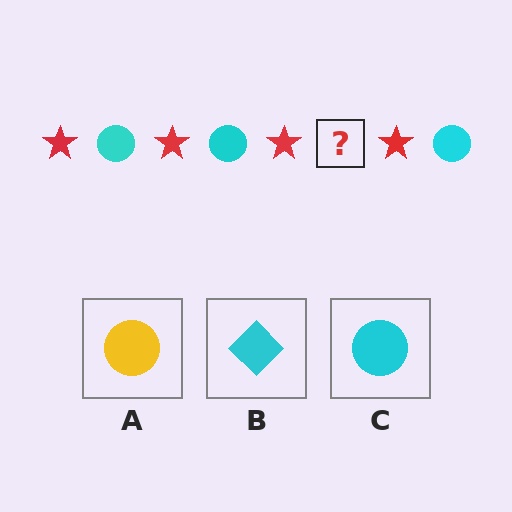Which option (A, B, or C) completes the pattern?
C.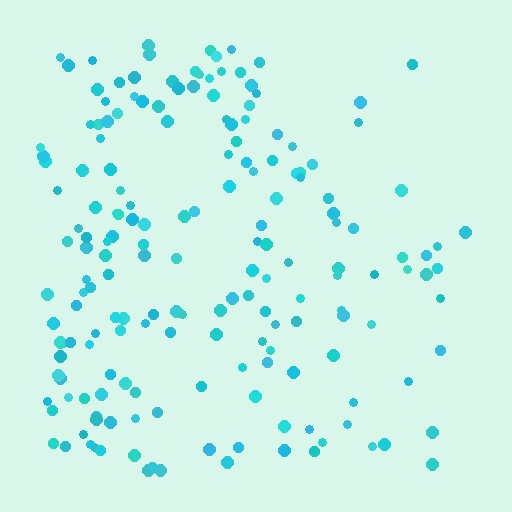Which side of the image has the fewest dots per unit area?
The right.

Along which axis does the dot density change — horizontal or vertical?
Horizontal.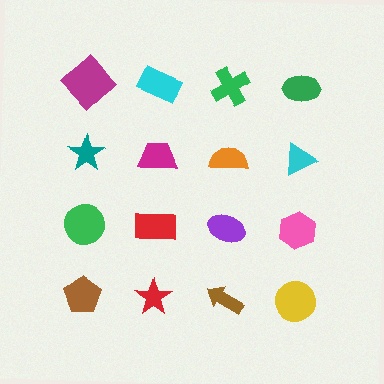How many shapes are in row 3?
4 shapes.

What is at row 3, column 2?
A red rectangle.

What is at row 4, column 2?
A red star.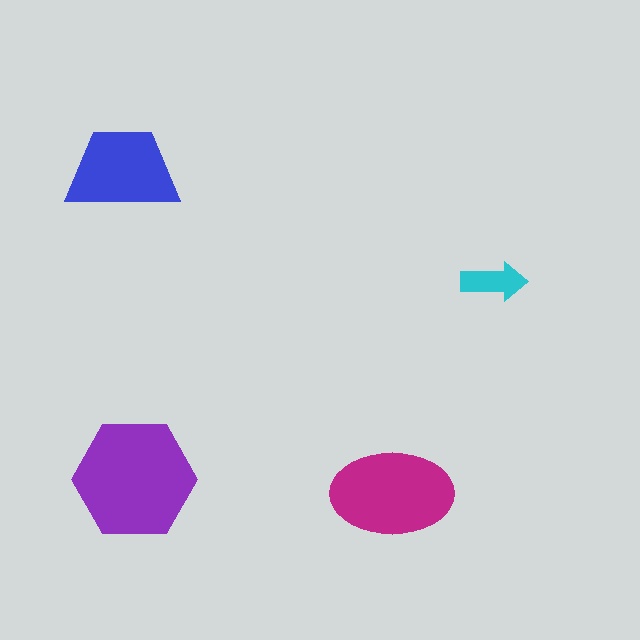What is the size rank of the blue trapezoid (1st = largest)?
3rd.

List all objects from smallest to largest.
The cyan arrow, the blue trapezoid, the magenta ellipse, the purple hexagon.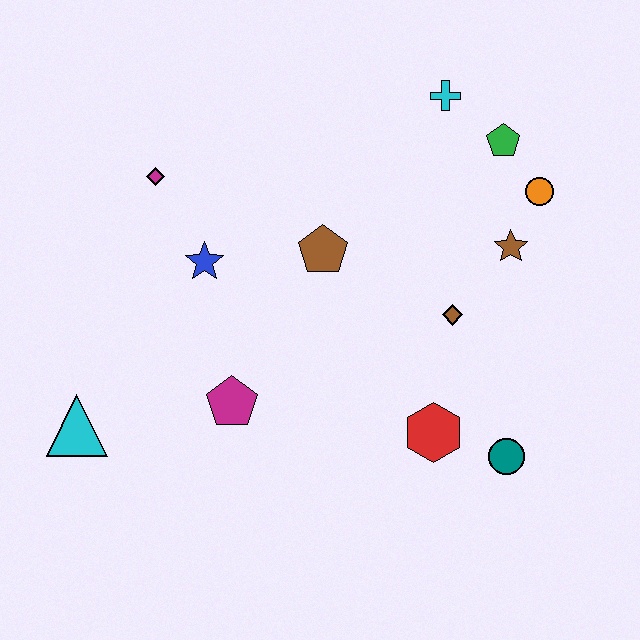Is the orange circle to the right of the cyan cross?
Yes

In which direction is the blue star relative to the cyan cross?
The blue star is to the left of the cyan cross.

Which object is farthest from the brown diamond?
The cyan triangle is farthest from the brown diamond.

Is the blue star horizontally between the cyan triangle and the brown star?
Yes